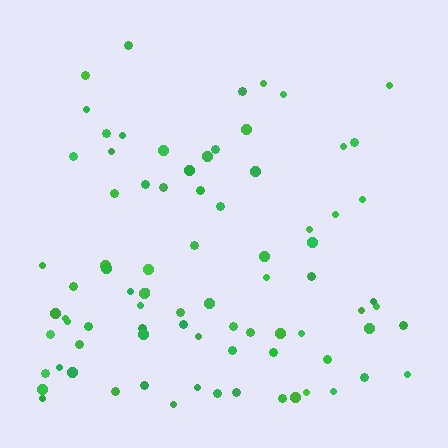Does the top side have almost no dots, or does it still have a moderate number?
Still a moderate number, just noticeably fewer than the bottom.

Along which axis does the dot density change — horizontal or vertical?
Vertical.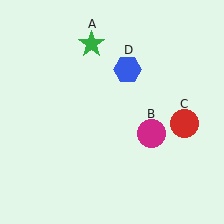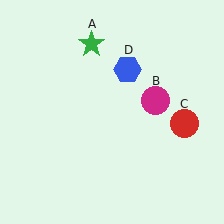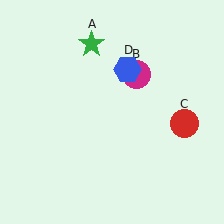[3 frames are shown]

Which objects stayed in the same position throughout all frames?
Green star (object A) and red circle (object C) and blue hexagon (object D) remained stationary.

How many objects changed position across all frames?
1 object changed position: magenta circle (object B).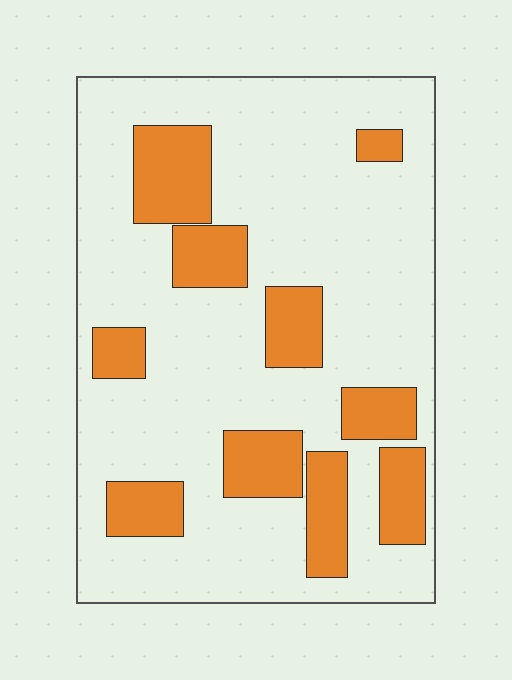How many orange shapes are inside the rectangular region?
10.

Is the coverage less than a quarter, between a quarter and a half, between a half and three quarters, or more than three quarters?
Less than a quarter.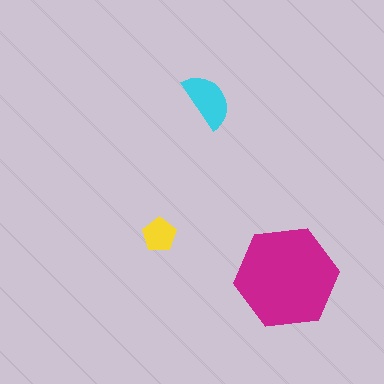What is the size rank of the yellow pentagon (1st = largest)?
3rd.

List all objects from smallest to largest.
The yellow pentagon, the cyan semicircle, the magenta hexagon.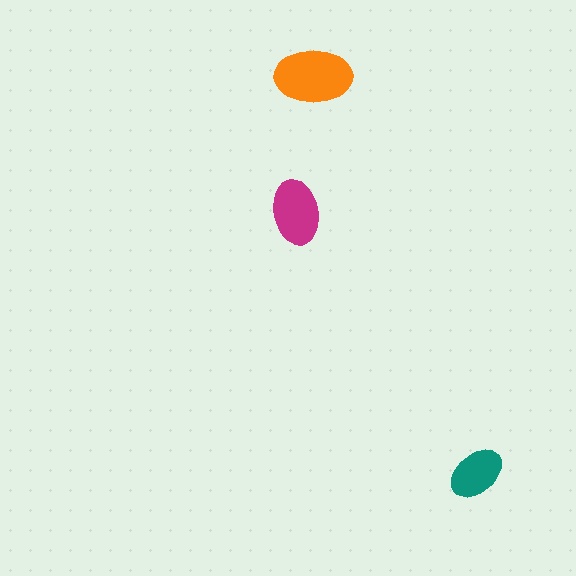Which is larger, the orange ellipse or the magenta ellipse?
The orange one.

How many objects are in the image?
There are 3 objects in the image.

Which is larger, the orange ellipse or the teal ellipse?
The orange one.